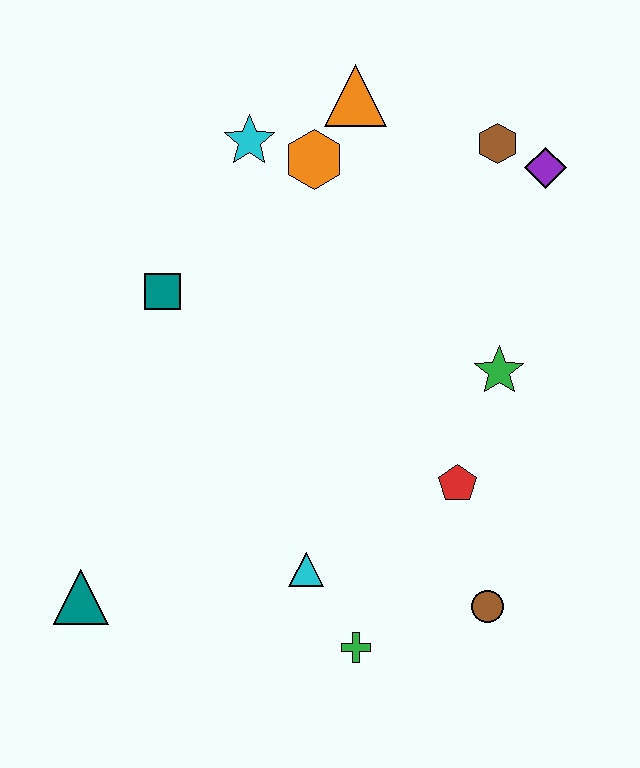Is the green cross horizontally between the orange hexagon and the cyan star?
No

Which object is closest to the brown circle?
The red pentagon is closest to the brown circle.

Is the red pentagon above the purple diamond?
No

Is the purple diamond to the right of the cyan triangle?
Yes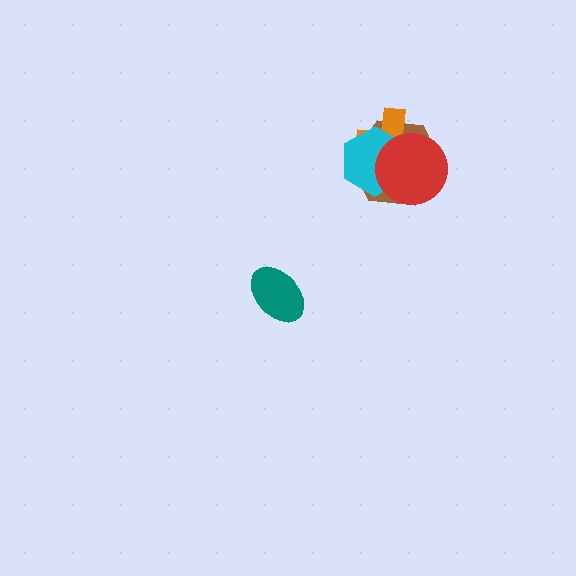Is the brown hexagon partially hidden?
Yes, it is partially covered by another shape.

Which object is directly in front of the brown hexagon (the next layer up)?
The orange cross is directly in front of the brown hexagon.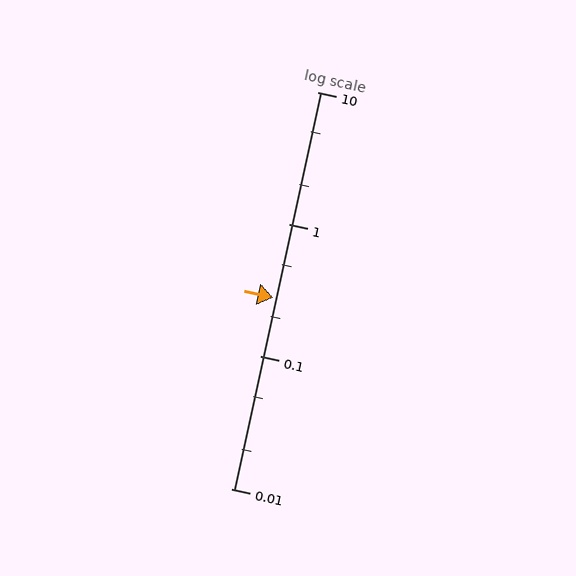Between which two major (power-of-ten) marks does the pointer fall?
The pointer is between 0.1 and 1.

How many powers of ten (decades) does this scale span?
The scale spans 3 decades, from 0.01 to 10.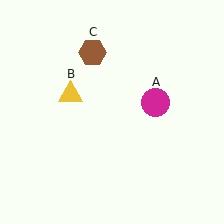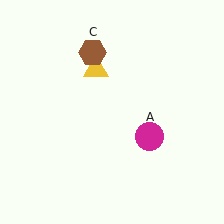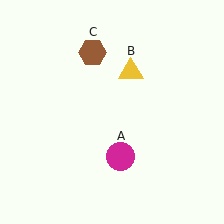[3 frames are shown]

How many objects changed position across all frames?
2 objects changed position: magenta circle (object A), yellow triangle (object B).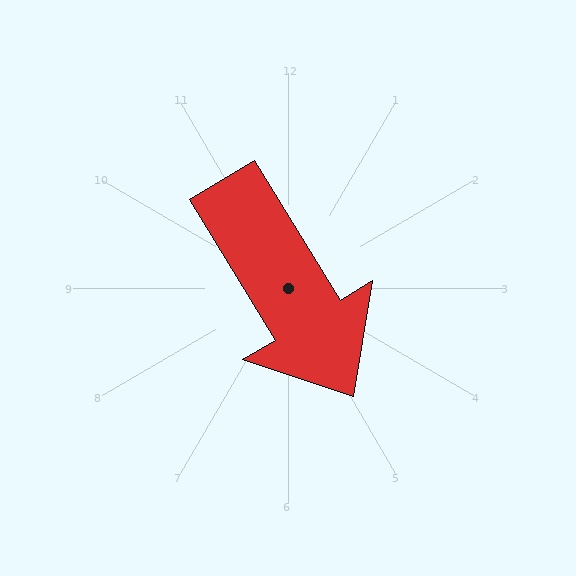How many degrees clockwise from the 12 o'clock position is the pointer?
Approximately 149 degrees.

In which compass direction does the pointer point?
Southeast.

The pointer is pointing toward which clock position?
Roughly 5 o'clock.